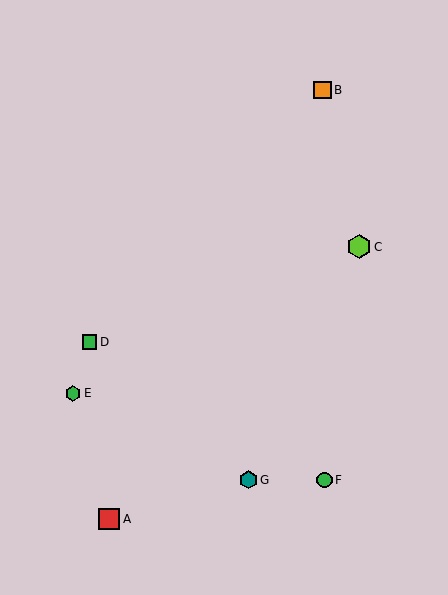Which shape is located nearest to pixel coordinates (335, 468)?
The green circle (labeled F) at (324, 480) is nearest to that location.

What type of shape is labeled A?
Shape A is a red square.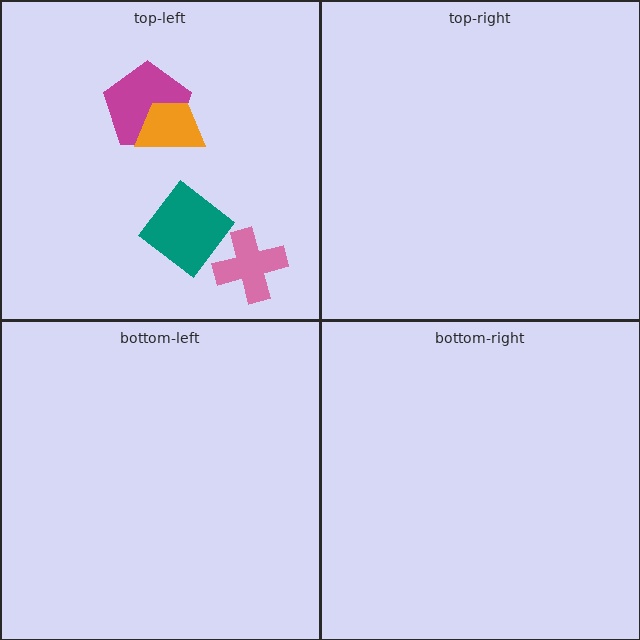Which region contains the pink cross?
The top-left region.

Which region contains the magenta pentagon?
The top-left region.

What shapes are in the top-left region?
The magenta pentagon, the orange trapezoid, the pink cross, the teal diamond.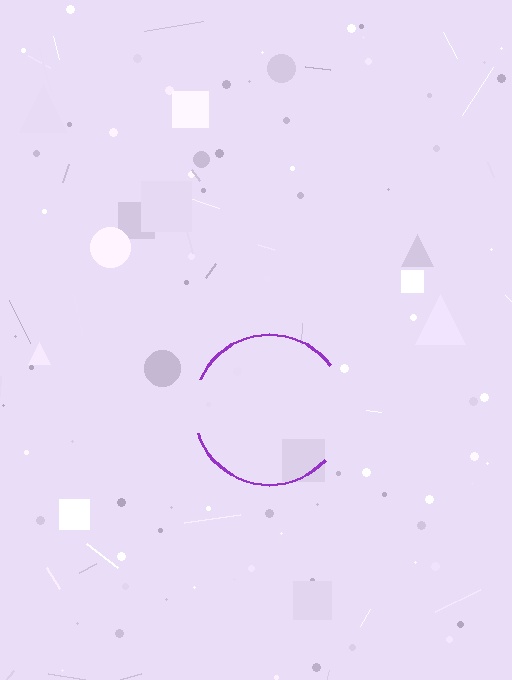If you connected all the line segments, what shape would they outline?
They would outline a circle.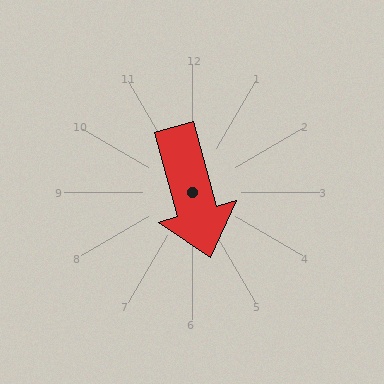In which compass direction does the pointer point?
South.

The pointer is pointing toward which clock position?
Roughly 5 o'clock.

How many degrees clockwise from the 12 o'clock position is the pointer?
Approximately 164 degrees.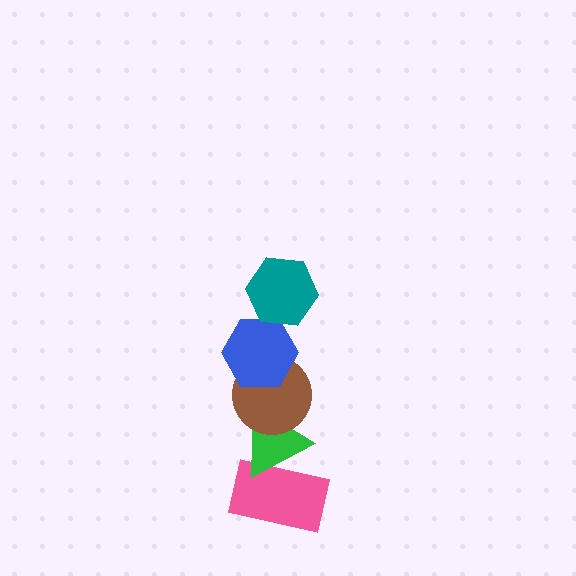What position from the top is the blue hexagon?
The blue hexagon is 2nd from the top.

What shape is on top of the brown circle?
The blue hexagon is on top of the brown circle.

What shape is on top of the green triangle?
The brown circle is on top of the green triangle.